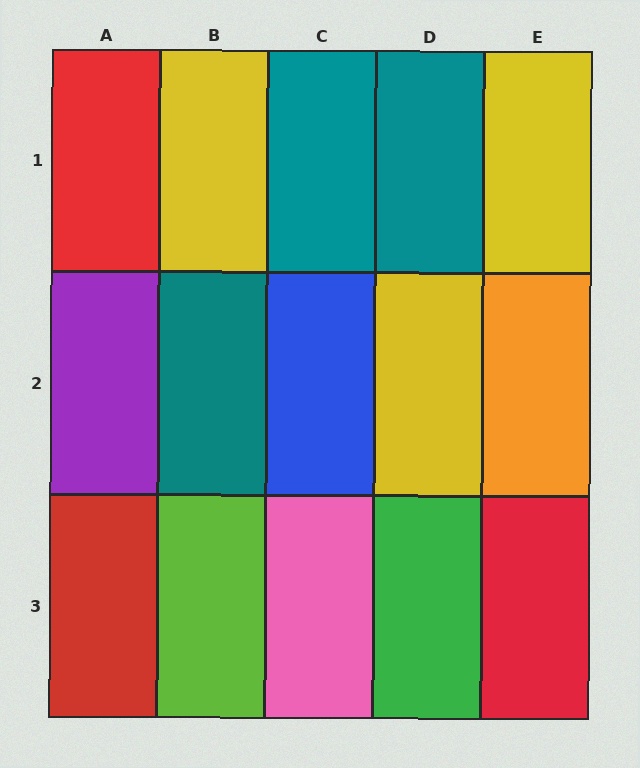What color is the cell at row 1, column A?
Red.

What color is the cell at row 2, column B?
Teal.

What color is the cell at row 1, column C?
Teal.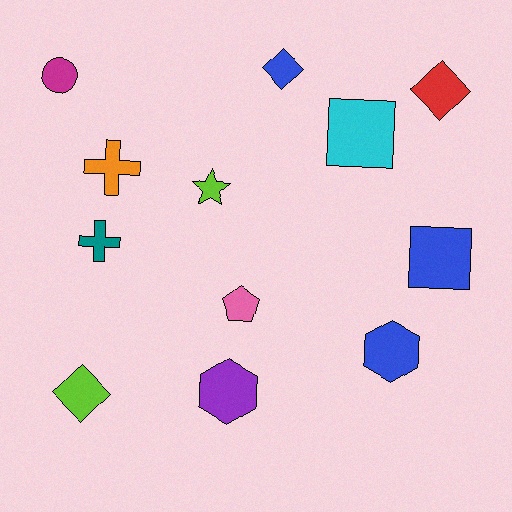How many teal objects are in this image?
There is 1 teal object.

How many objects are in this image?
There are 12 objects.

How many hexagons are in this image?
There are 2 hexagons.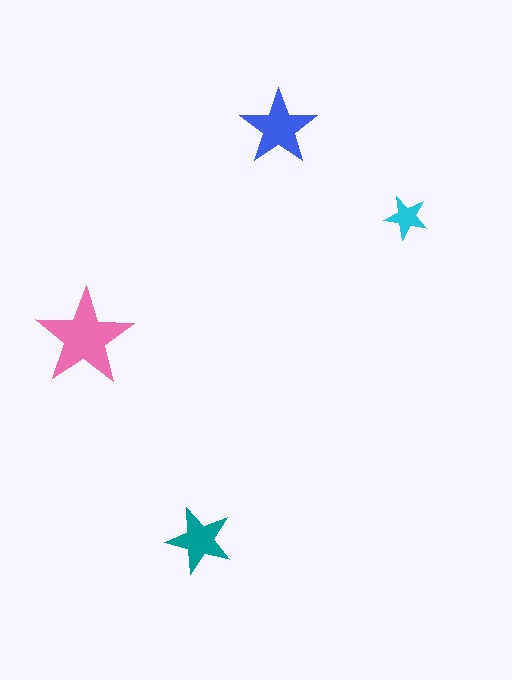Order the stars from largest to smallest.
the pink one, the blue one, the teal one, the cyan one.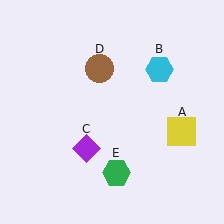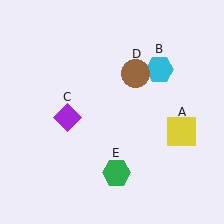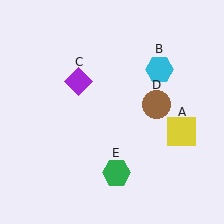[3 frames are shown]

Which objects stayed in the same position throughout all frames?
Yellow square (object A) and cyan hexagon (object B) and green hexagon (object E) remained stationary.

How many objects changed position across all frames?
2 objects changed position: purple diamond (object C), brown circle (object D).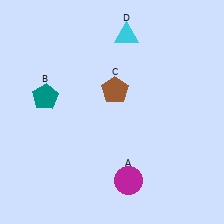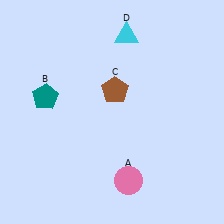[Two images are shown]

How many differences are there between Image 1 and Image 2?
There is 1 difference between the two images.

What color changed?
The circle (A) changed from magenta in Image 1 to pink in Image 2.